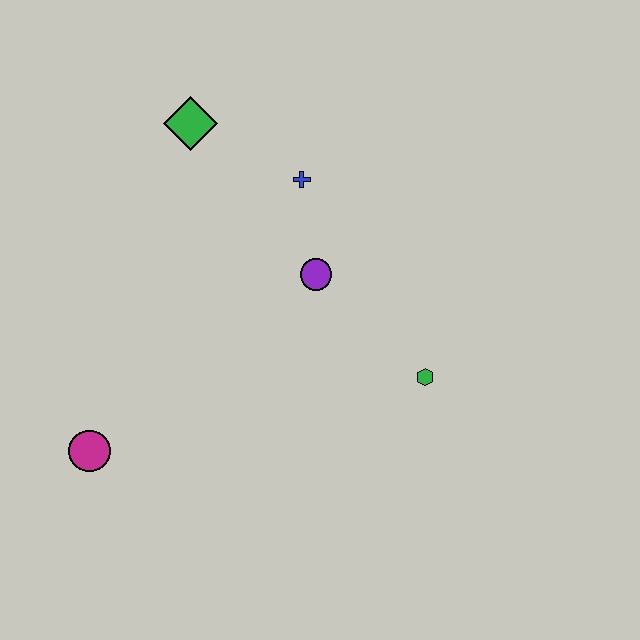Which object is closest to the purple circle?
The blue cross is closest to the purple circle.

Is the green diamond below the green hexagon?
No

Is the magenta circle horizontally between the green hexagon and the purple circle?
No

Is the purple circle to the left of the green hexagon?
Yes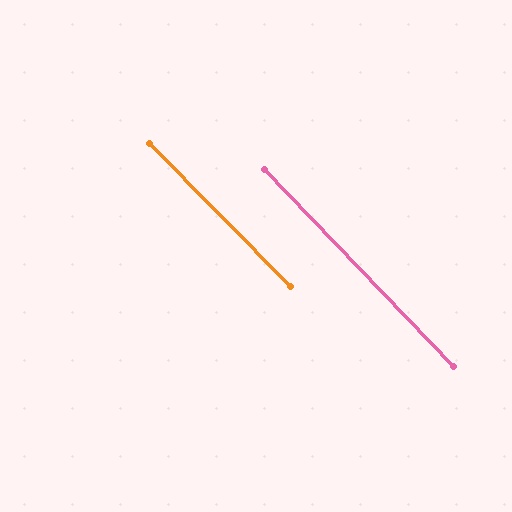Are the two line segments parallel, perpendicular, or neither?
Parallel — their directions differ by only 0.7°.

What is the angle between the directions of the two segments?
Approximately 1 degree.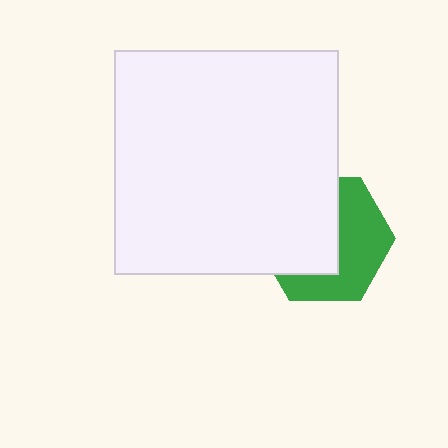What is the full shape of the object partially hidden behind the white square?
The partially hidden object is a green hexagon.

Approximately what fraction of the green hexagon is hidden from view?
Roughly 53% of the green hexagon is hidden behind the white square.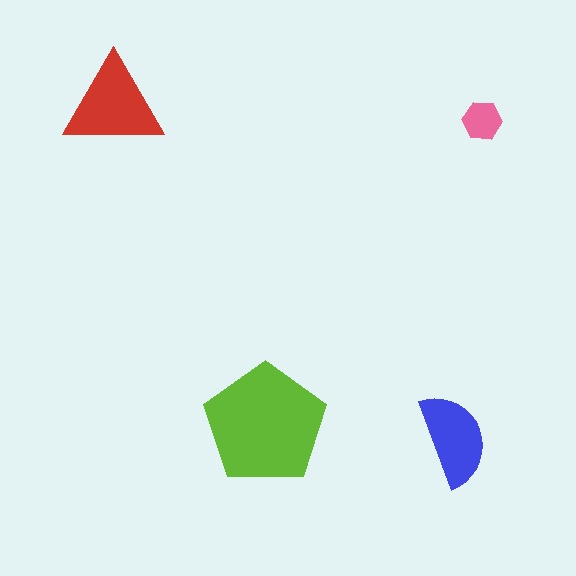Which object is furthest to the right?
The pink hexagon is rightmost.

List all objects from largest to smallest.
The lime pentagon, the red triangle, the blue semicircle, the pink hexagon.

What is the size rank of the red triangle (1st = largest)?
2nd.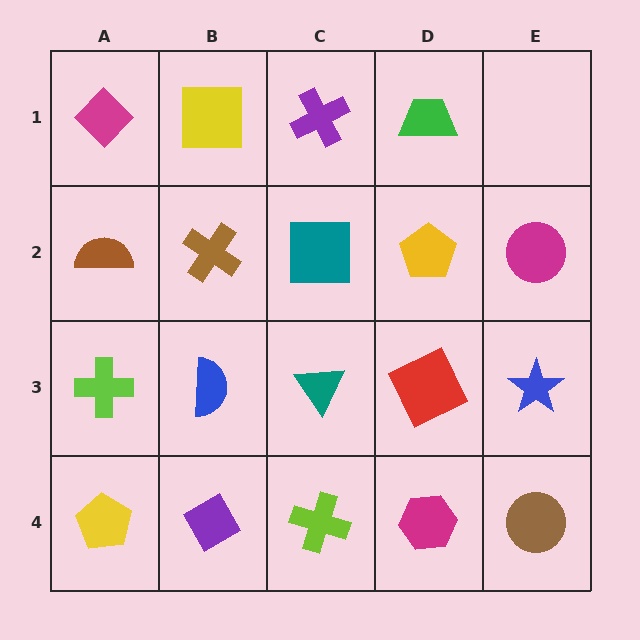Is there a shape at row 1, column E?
No, that cell is empty.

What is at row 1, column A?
A magenta diamond.